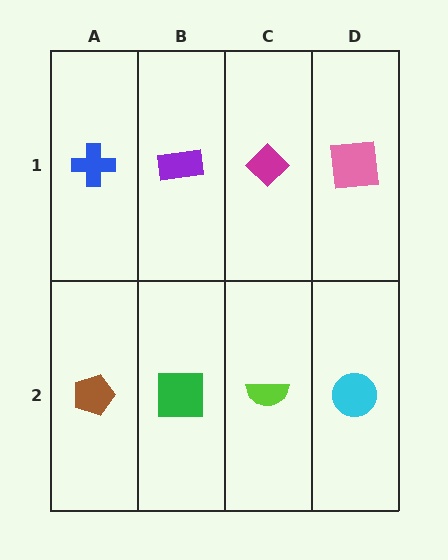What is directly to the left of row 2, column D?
A lime semicircle.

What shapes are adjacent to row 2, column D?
A pink square (row 1, column D), a lime semicircle (row 2, column C).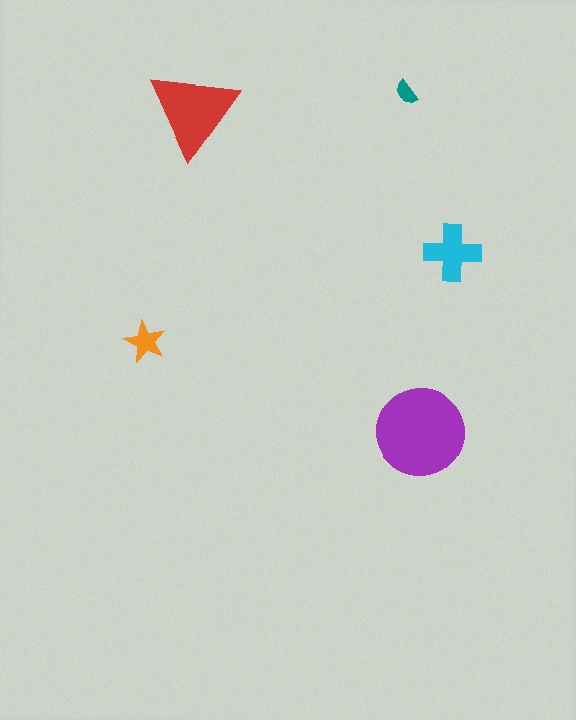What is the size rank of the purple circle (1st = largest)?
1st.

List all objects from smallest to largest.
The teal semicircle, the orange star, the cyan cross, the red triangle, the purple circle.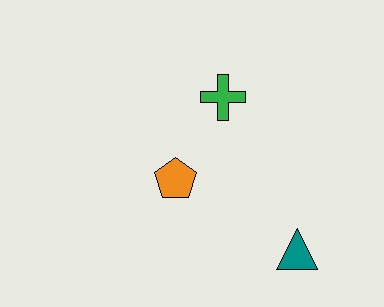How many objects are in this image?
There are 3 objects.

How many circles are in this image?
There are no circles.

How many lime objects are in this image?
There are no lime objects.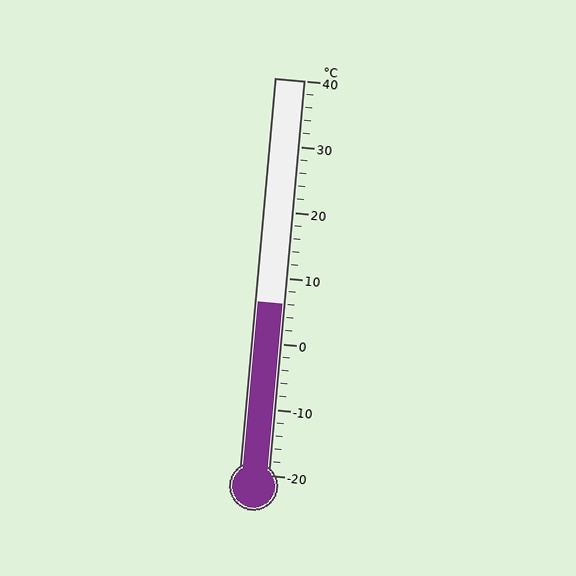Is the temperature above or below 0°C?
The temperature is above 0°C.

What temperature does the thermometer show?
The thermometer shows approximately 6°C.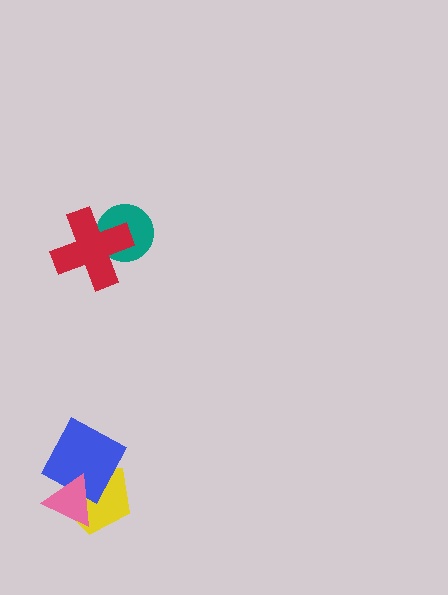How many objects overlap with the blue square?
2 objects overlap with the blue square.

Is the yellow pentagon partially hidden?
Yes, it is partially covered by another shape.